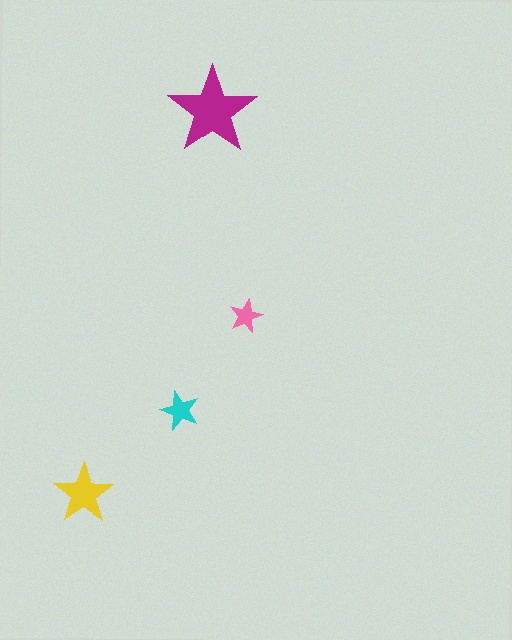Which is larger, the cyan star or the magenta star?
The magenta one.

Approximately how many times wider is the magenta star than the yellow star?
About 1.5 times wider.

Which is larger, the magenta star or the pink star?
The magenta one.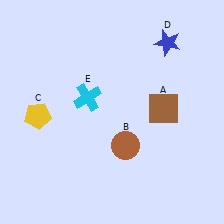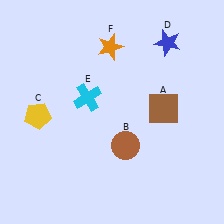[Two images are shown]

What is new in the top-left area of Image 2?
An orange star (F) was added in the top-left area of Image 2.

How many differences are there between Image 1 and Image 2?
There is 1 difference between the two images.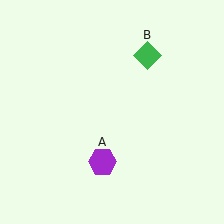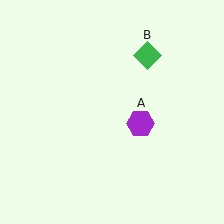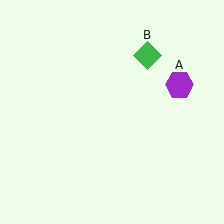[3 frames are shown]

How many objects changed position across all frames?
1 object changed position: purple hexagon (object A).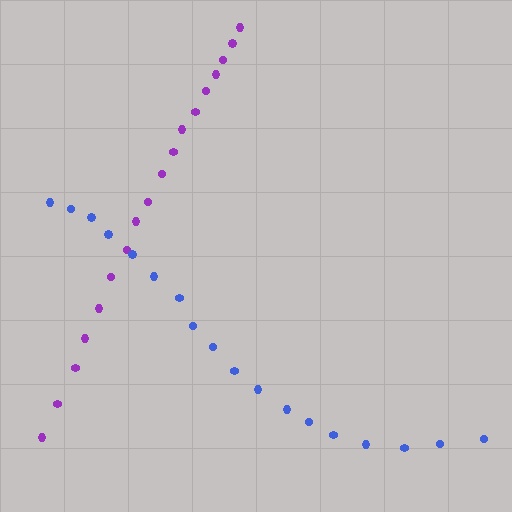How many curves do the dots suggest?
There are 2 distinct paths.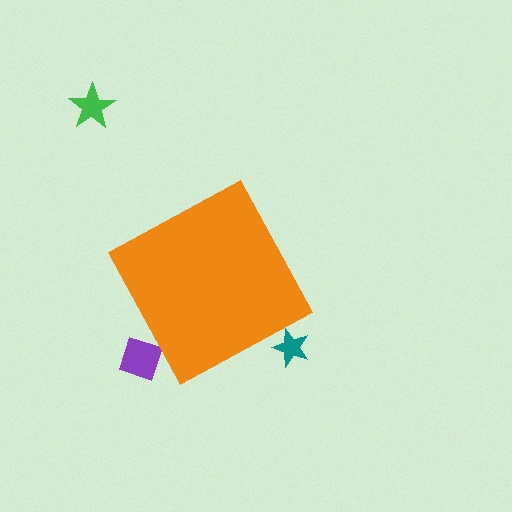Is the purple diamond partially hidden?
Yes, the purple diamond is partially hidden behind the orange diamond.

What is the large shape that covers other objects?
An orange diamond.